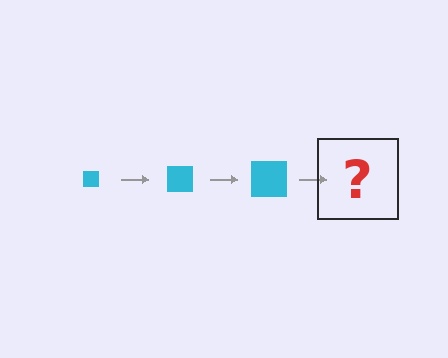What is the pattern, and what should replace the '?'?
The pattern is that the square gets progressively larger each step. The '?' should be a cyan square, larger than the previous one.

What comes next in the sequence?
The next element should be a cyan square, larger than the previous one.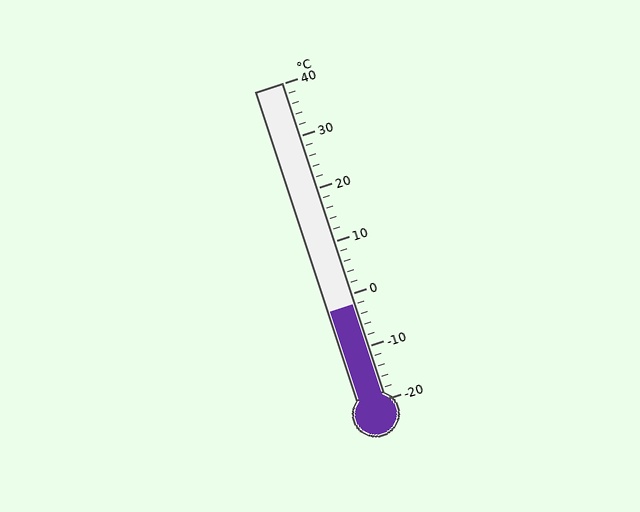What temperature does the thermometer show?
The thermometer shows approximately -2°C.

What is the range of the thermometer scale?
The thermometer scale ranges from -20°C to 40°C.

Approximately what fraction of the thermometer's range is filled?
The thermometer is filled to approximately 30% of its range.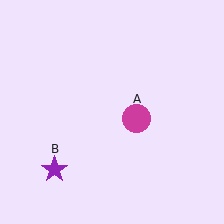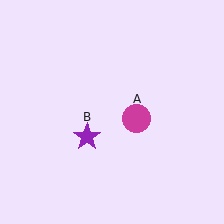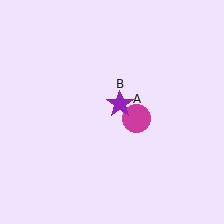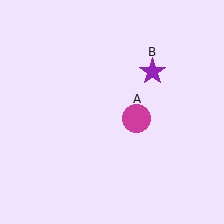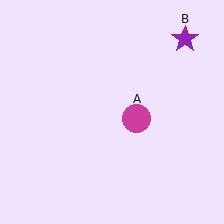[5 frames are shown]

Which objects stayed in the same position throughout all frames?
Magenta circle (object A) remained stationary.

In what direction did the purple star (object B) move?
The purple star (object B) moved up and to the right.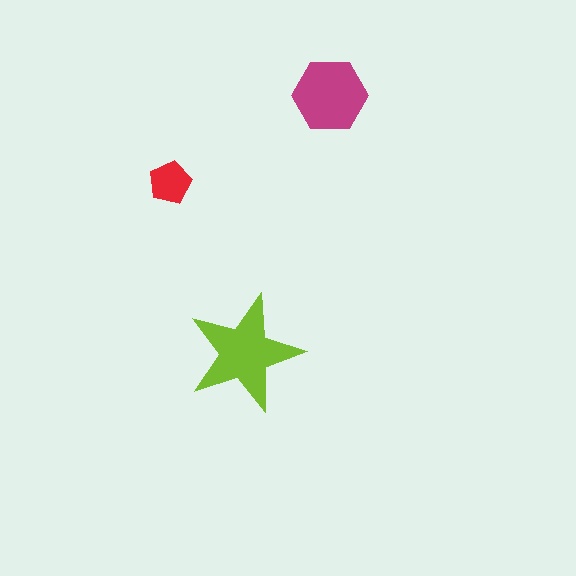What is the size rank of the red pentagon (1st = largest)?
3rd.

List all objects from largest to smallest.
The lime star, the magenta hexagon, the red pentagon.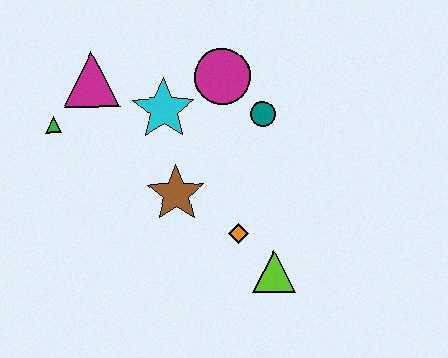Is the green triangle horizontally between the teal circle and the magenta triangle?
No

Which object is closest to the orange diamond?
The lime triangle is closest to the orange diamond.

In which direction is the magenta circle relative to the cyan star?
The magenta circle is to the right of the cyan star.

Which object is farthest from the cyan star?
The lime triangle is farthest from the cyan star.